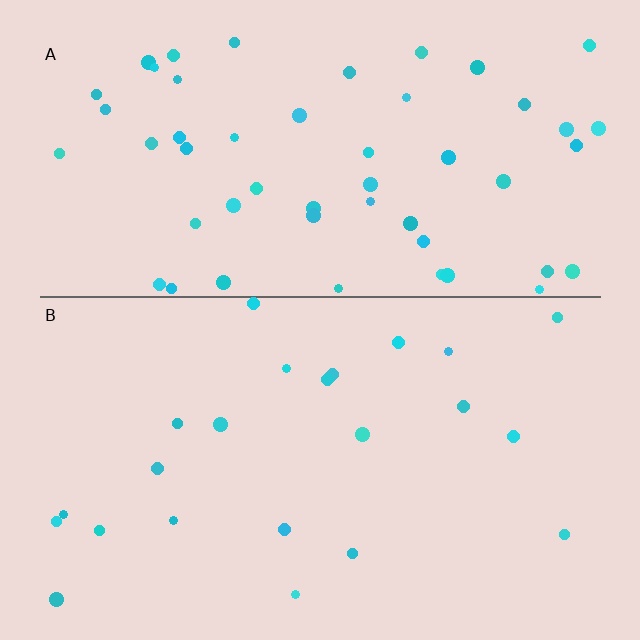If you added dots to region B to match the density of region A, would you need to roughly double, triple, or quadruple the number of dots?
Approximately double.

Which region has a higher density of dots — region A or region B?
A (the top).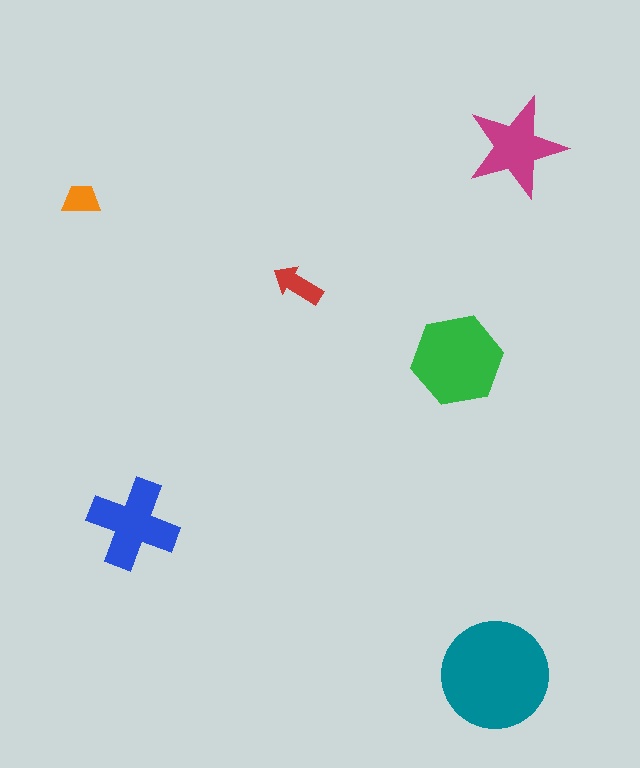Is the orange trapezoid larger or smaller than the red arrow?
Smaller.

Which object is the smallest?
The orange trapezoid.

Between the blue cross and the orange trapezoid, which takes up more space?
The blue cross.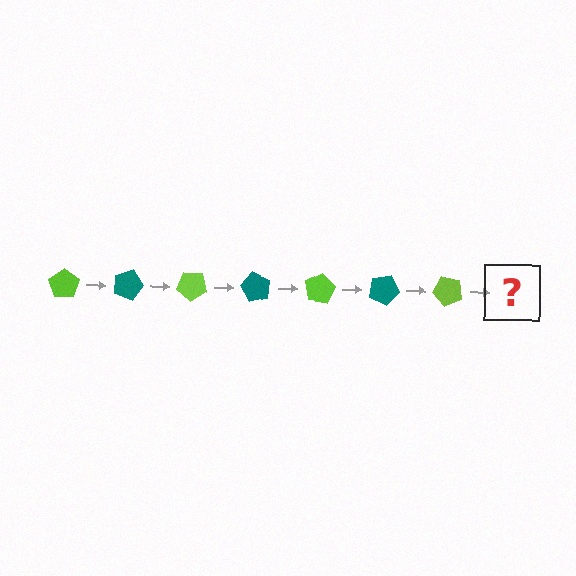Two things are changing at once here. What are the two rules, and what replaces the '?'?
The two rules are that it rotates 20 degrees each step and the color cycles through lime and teal. The '?' should be a teal pentagon, rotated 140 degrees from the start.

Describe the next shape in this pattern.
It should be a teal pentagon, rotated 140 degrees from the start.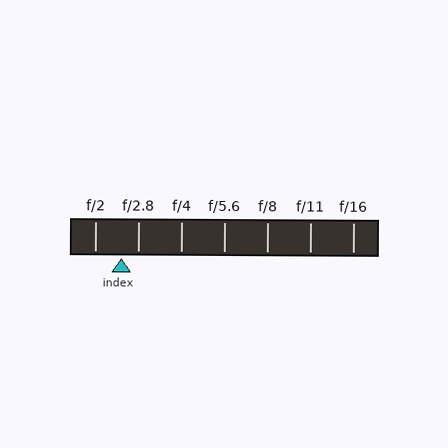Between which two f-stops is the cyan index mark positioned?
The index mark is between f/2 and f/2.8.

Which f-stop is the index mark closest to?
The index mark is closest to f/2.8.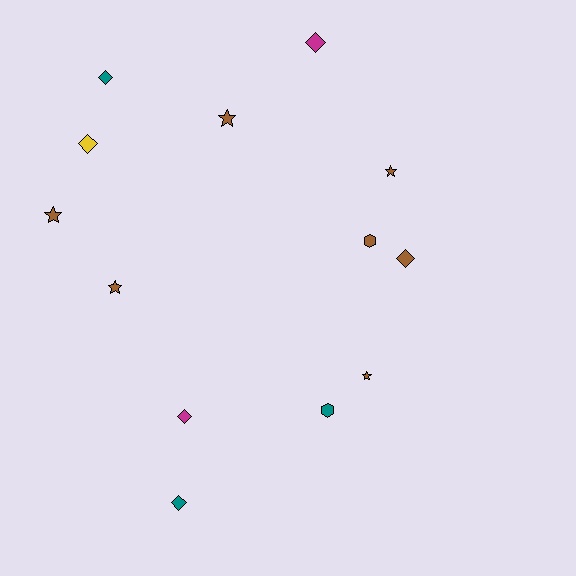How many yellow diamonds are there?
There is 1 yellow diamond.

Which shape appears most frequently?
Diamond, with 6 objects.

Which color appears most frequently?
Brown, with 7 objects.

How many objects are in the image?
There are 13 objects.